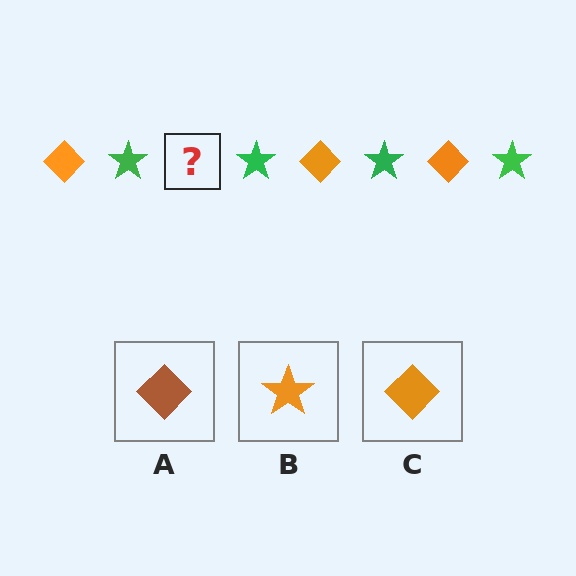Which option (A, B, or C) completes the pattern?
C.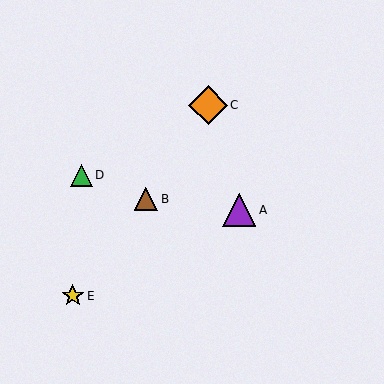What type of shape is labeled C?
Shape C is an orange diamond.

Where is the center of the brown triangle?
The center of the brown triangle is at (146, 199).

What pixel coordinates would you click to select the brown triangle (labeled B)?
Click at (146, 199) to select the brown triangle B.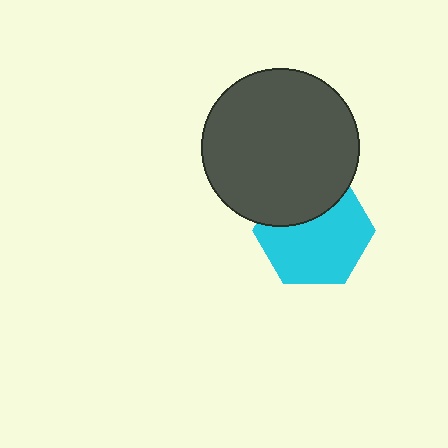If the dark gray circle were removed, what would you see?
You would see the complete cyan hexagon.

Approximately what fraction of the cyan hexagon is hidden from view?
Roughly 32% of the cyan hexagon is hidden behind the dark gray circle.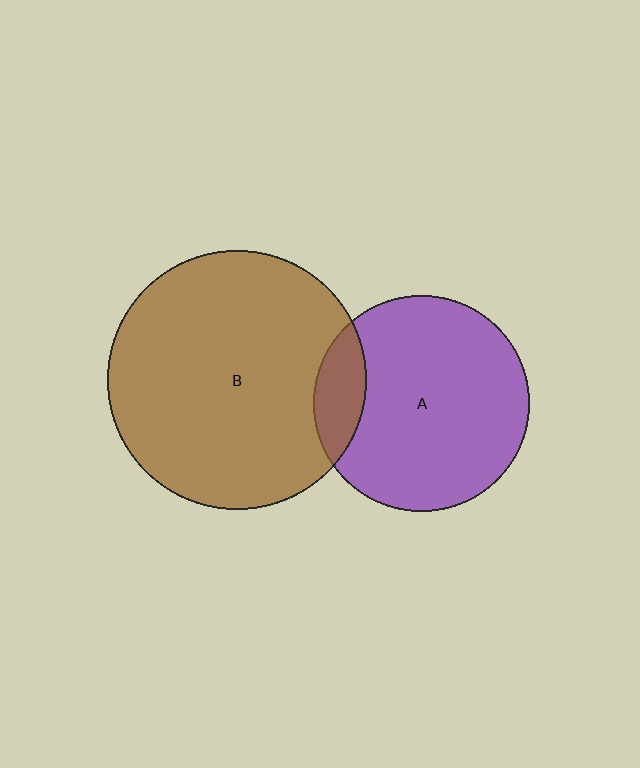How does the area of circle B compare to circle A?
Approximately 1.4 times.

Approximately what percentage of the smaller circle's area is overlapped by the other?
Approximately 15%.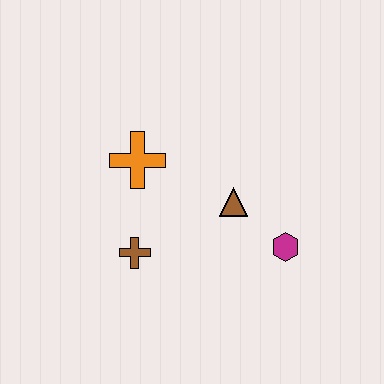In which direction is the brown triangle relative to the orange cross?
The brown triangle is to the right of the orange cross.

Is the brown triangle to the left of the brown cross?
No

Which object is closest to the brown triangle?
The magenta hexagon is closest to the brown triangle.